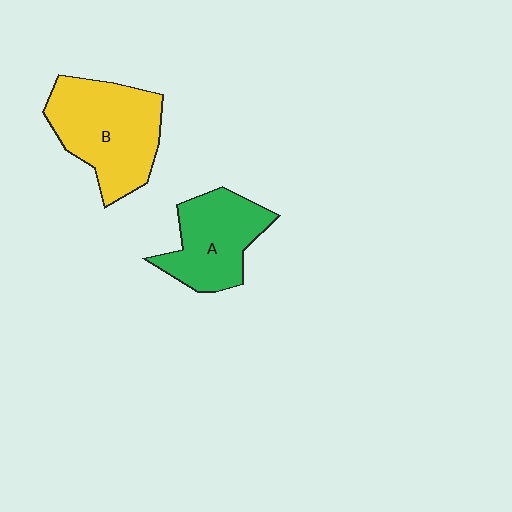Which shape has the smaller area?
Shape A (green).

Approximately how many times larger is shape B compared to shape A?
Approximately 1.3 times.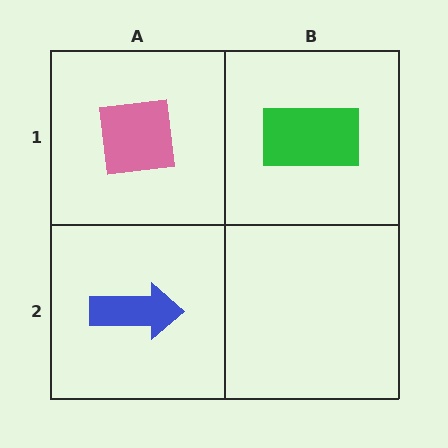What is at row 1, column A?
A pink square.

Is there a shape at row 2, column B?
No, that cell is empty.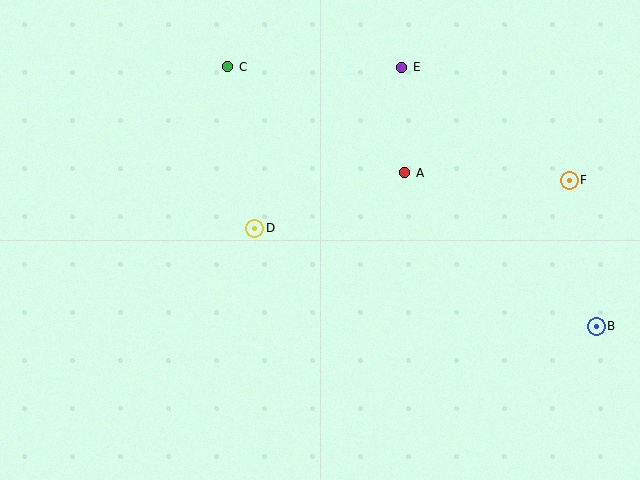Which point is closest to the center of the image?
Point D at (255, 228) is closest to the center.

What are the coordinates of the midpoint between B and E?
The midpoint between B and E is at (499, 197).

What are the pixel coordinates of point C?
Point C is at (228, 67).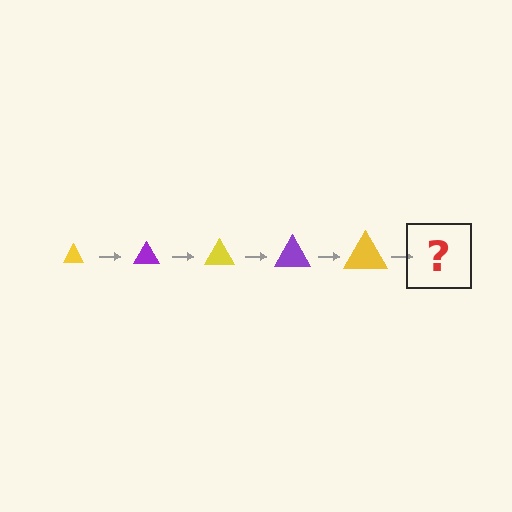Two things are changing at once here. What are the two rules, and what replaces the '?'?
The two rules are that the triangle grows larger each step and the color cycles through yellow and purple. The '?' should be a purple triangle, larger than the previous one.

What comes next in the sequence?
The next element should be a purple triangle, larger than the previous one.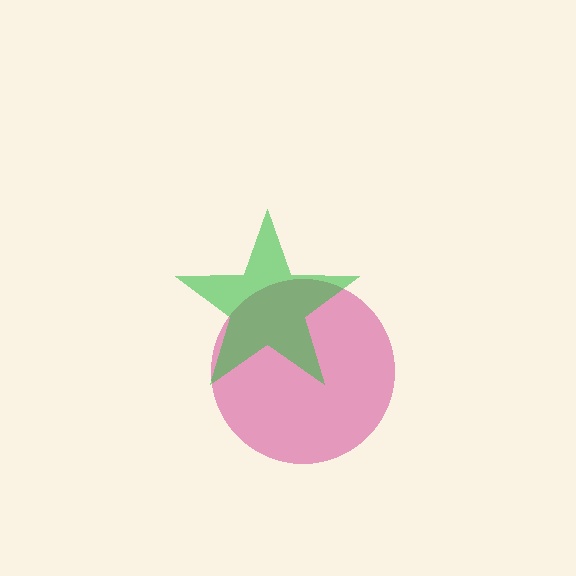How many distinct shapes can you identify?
There are 2 distinct shapes: a pink circle, a green star.